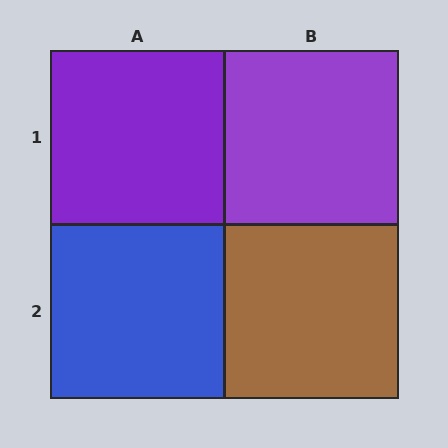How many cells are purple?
2 cells are purple.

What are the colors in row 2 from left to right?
Blue, brown.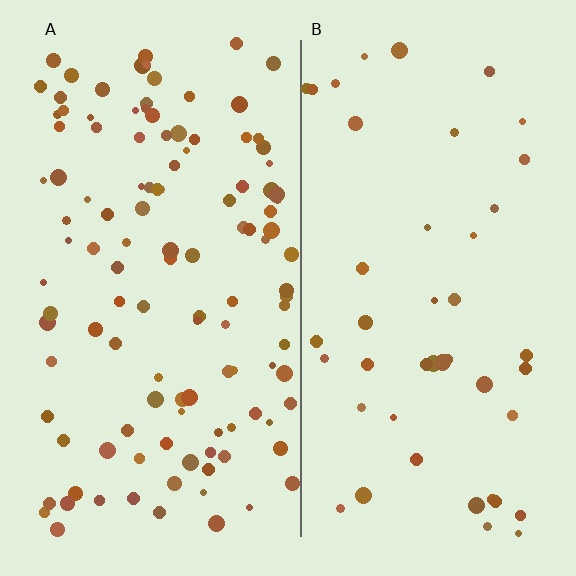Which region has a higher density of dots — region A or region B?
A (the left).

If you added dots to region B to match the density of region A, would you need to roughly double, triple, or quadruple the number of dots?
Approximately triple.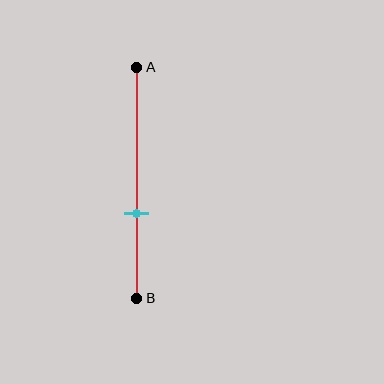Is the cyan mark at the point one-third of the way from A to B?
No, the mark is at about 65% from A, not at the 33% one-third point.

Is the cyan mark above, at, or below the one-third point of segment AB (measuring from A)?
The cyan mark is below the one-third point of segment AB.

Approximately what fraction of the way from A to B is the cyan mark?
The cyan mark is approximately 65% of the way from A to B.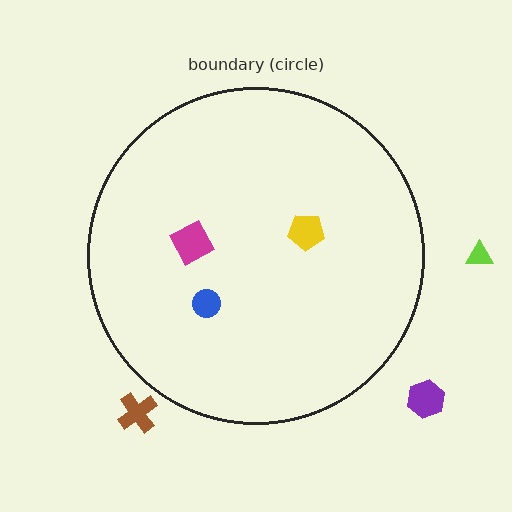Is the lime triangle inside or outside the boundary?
Outside.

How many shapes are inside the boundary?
3 inside, 3 outside.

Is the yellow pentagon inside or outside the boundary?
Inside.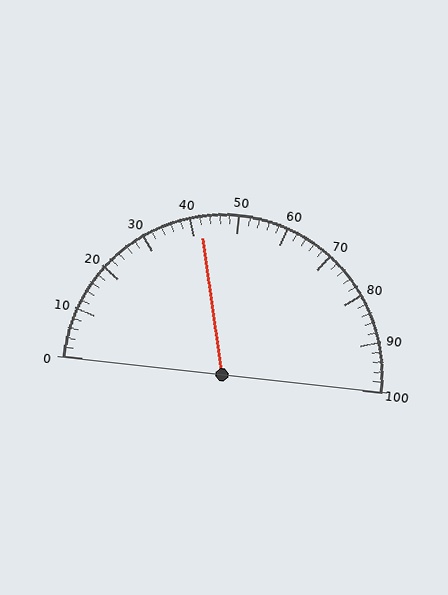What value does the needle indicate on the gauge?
The needle indicates approximately 42.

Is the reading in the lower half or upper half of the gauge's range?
The reading is in the lower half of the range (0 to 100).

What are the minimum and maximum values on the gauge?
The gauge ranges from 0 to 100.